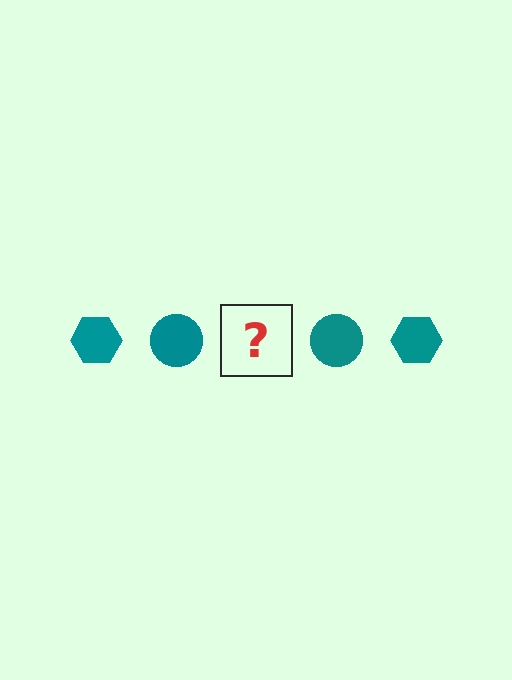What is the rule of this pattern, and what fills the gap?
The rule is that the pattern cycles through hexagon, circle shapes in teal. The gap should be filled with a teal hexagon.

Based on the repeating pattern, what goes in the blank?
The blank should be a teal hexagon.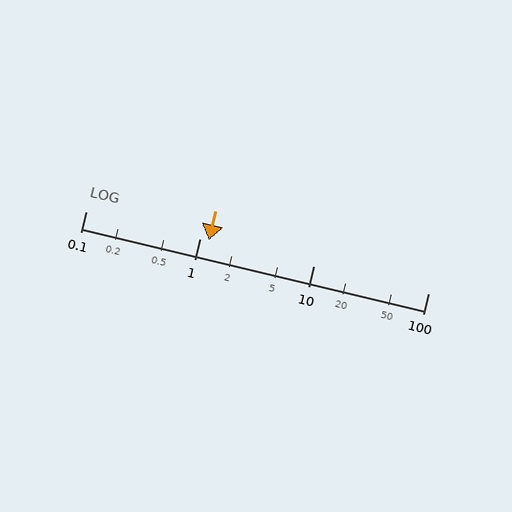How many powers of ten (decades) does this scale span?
The scale spans 3 decades, from 0.1 to 100.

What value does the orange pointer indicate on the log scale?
The pointer indicates approximately 1.2.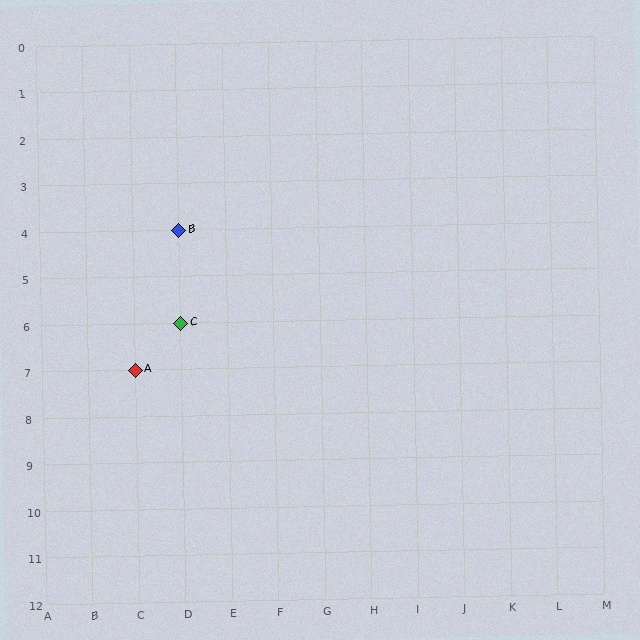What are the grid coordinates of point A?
Point A is at grid coordinates (C, 7).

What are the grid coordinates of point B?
Point B is at grid coordinates (D, 4).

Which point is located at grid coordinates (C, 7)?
Point A is at (C, 7).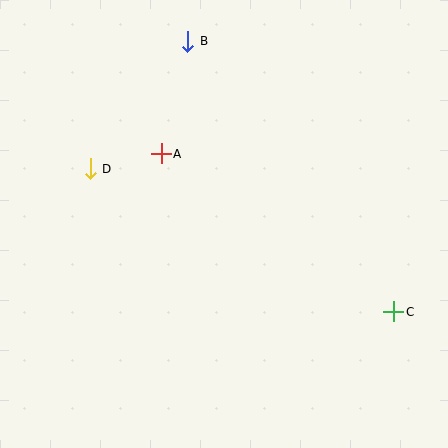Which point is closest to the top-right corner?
Point B is closest to the top-right corner.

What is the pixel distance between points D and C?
The distance between D and C is 336 pixels.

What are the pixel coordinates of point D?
Point D is at (90, 169).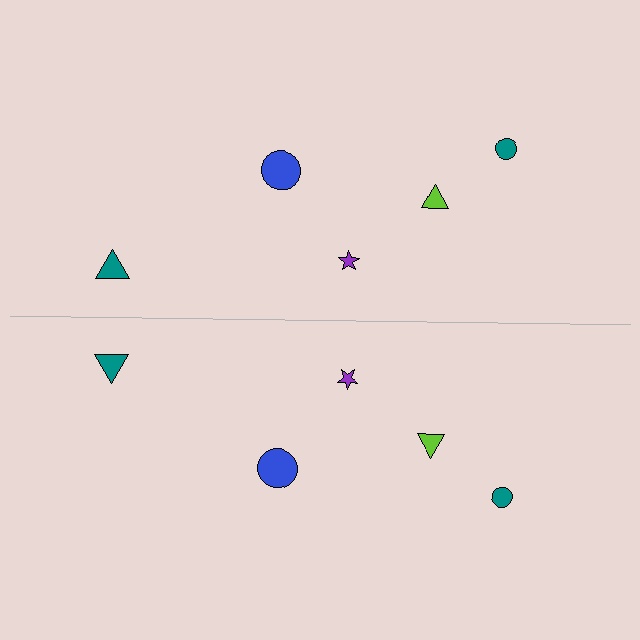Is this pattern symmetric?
Yes, this pattern has bilateral (reflection) symmetry.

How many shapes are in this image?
There are 10 shapes in this image.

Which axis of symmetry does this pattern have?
The pattern has a horizontal axis of symmetry running through the center of the image.